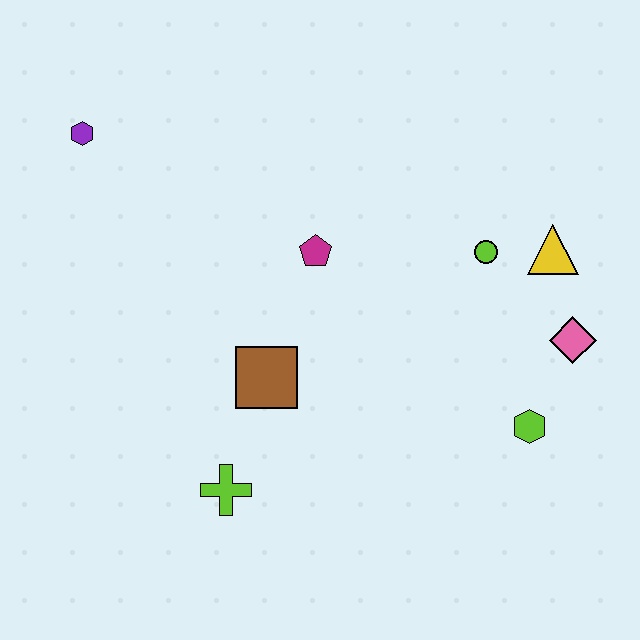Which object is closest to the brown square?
The lime cross is closest to the brown square.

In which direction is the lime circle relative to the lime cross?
The lime circle is to the right of the lime cross.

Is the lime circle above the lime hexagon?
Yes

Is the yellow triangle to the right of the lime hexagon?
Yes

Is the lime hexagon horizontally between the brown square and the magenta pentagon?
No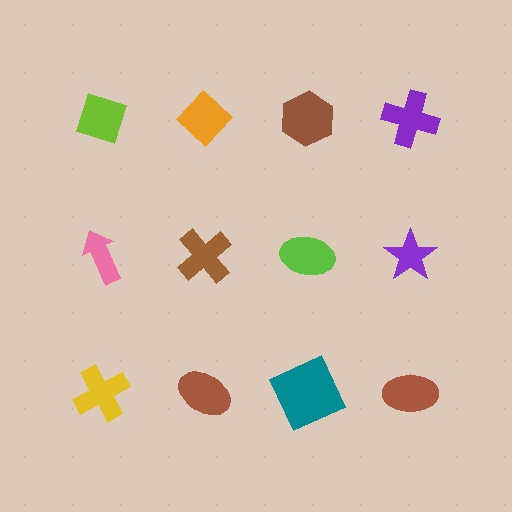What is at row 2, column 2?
A brown cross.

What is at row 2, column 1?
A pink arrow.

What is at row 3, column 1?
A yellow cross.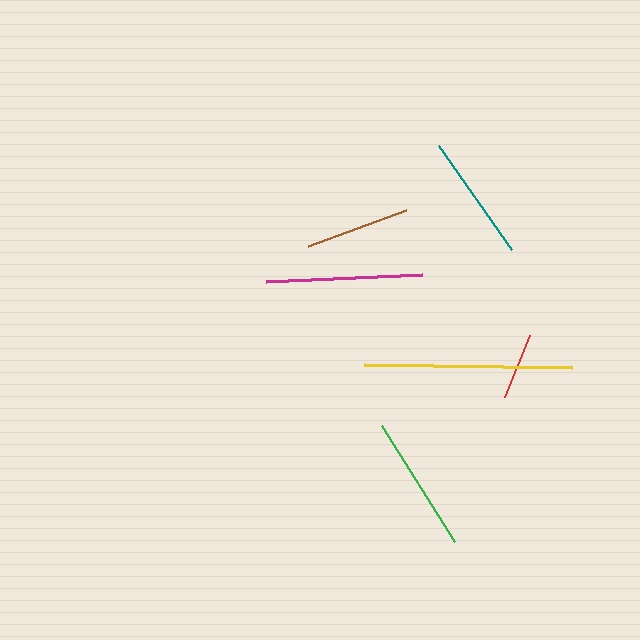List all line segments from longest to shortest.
From longest to shortest: yellow, magenta, green, teal, brown, red.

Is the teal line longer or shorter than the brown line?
The teal line is longer than the brown line.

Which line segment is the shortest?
The red line is the shortest at approximately 67 pixels.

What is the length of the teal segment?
The teal segment is approximately 126 pixels long.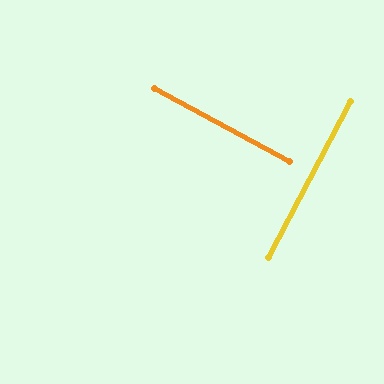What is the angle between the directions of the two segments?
Approximately 89 degrees.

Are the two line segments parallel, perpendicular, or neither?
Perpendicular — they meet at approximately 89°.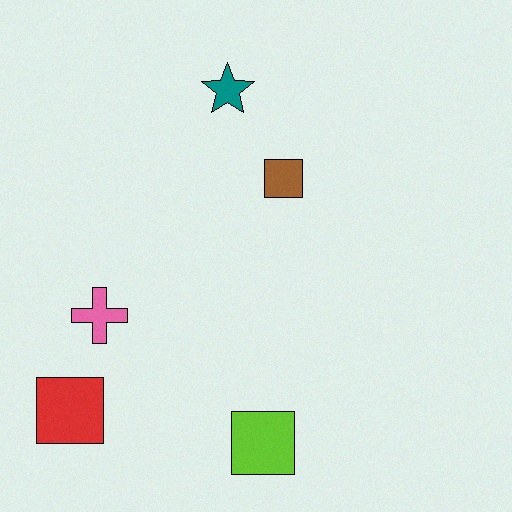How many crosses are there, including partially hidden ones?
There is 1 cross.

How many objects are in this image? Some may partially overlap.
There are 5 objects.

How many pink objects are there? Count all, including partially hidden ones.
There is 1 pink object.